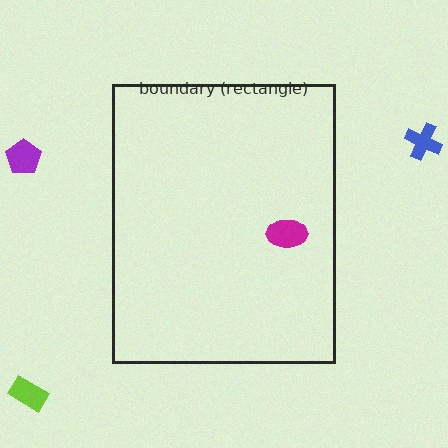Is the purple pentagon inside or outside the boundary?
Outside.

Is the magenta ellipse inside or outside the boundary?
Inside.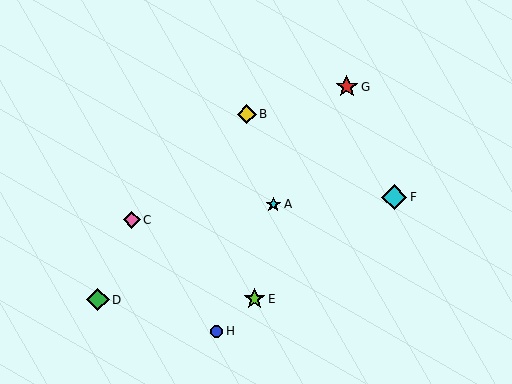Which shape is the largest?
The cyan diamond (labeled F) is the largest.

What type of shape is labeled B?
Shape B is a yellow diamond.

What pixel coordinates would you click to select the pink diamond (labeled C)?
Click at (132, 220) to select the pink diamond C.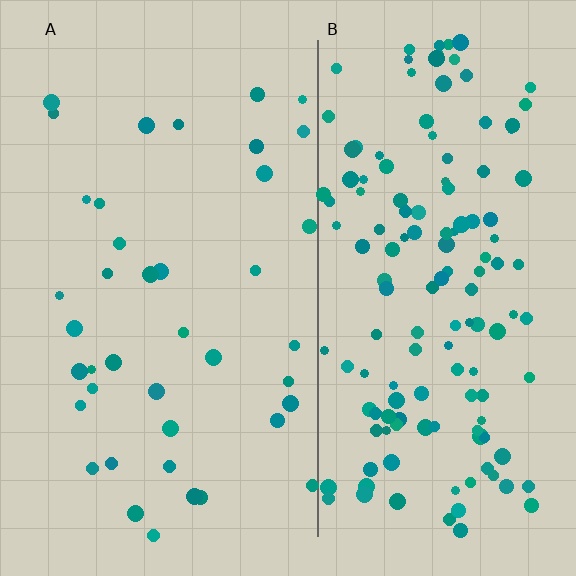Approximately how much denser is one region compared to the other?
Approximately 3.6× — region B over region A.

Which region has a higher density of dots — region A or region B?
B (the right).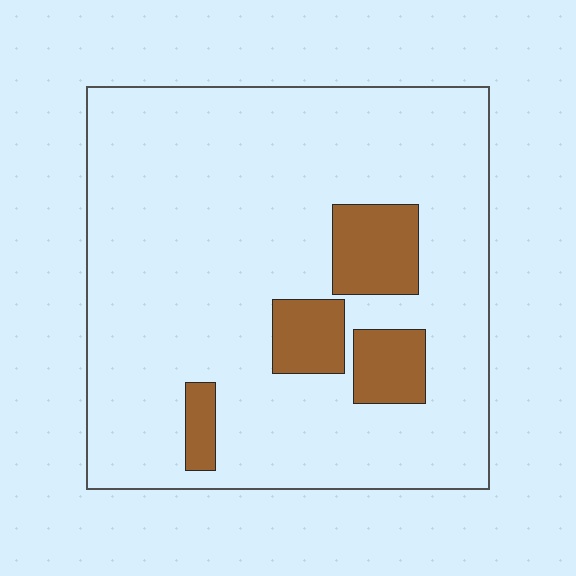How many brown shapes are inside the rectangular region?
4.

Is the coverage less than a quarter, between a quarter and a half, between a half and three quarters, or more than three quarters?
Less than a quarter.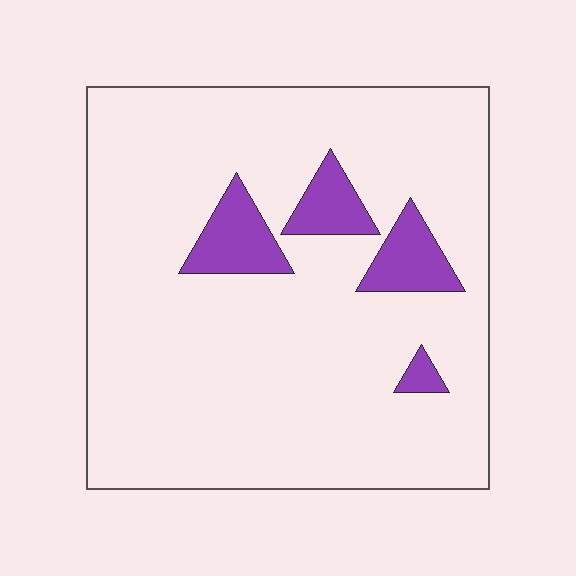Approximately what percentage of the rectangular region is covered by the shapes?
Approximately 10%.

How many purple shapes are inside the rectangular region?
4.